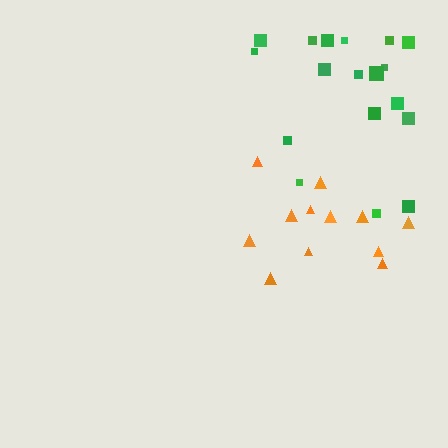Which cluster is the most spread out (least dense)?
Orange.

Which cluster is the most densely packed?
Green.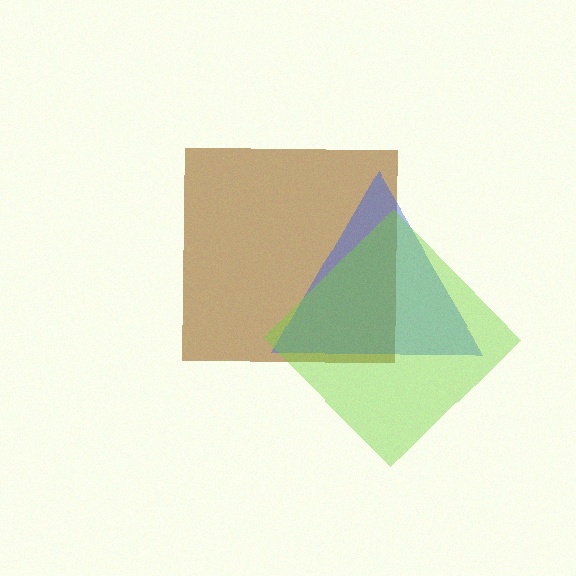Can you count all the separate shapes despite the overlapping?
Yes, there are 3 separate shapes.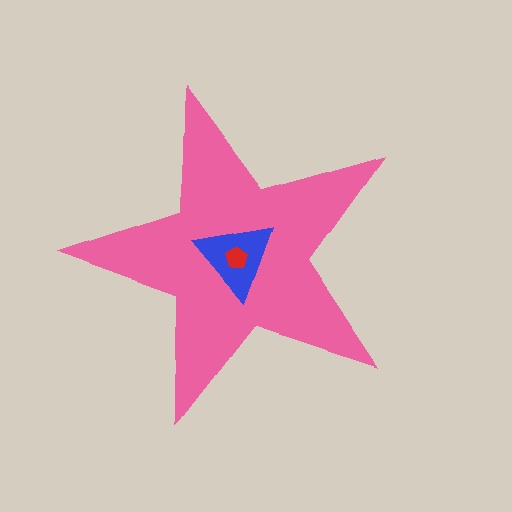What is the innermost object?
The red pentagon.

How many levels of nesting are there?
3.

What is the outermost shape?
The pink star.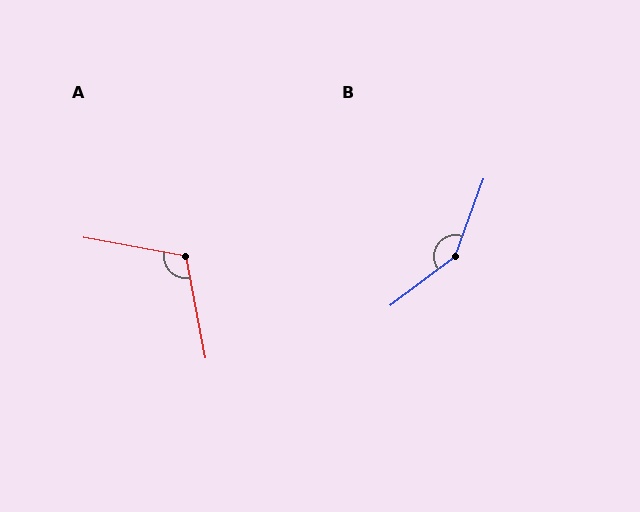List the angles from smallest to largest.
A (111°), B (147°).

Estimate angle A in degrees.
Approximately 111 degrees.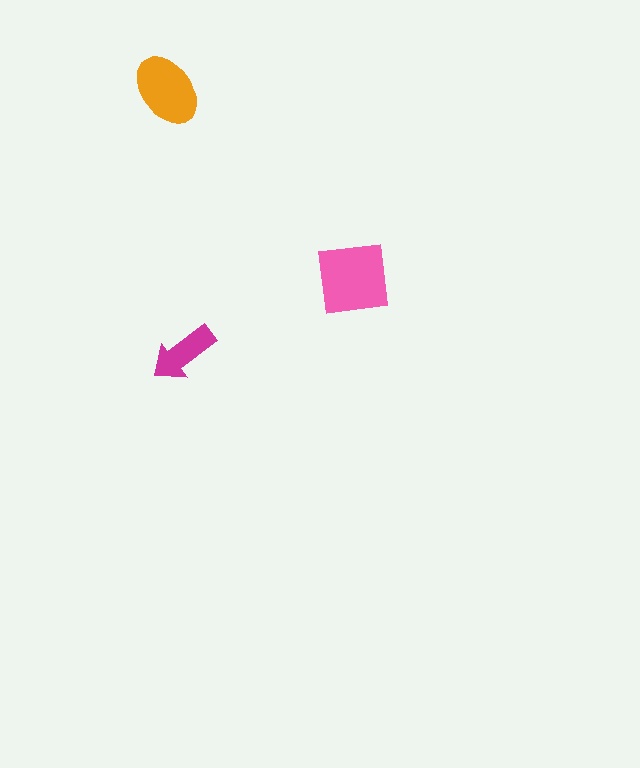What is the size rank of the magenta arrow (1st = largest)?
3rd.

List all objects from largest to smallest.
The pink square, the orange ellipse, the magenta arrow.